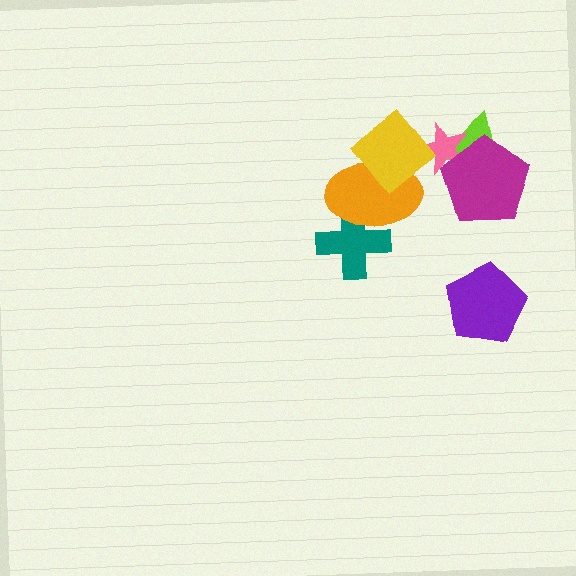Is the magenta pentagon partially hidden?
No, no other shape covers it.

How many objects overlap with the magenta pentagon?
2 objects overlap with the magenta pentagon.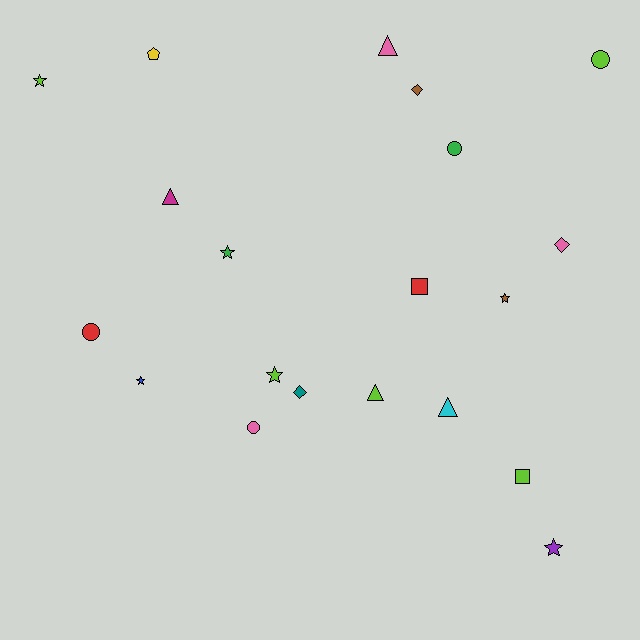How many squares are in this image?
There are 2 squares.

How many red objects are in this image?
There are 2 red objects.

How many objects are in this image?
There are 20 objects.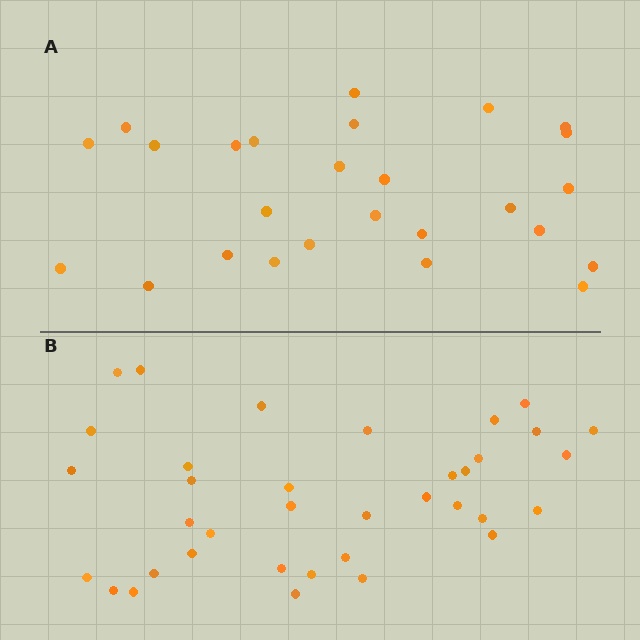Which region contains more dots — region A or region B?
Region B (the bottom region) has more dots.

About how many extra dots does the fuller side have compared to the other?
Region B has roughly 10 or so more dots than region A.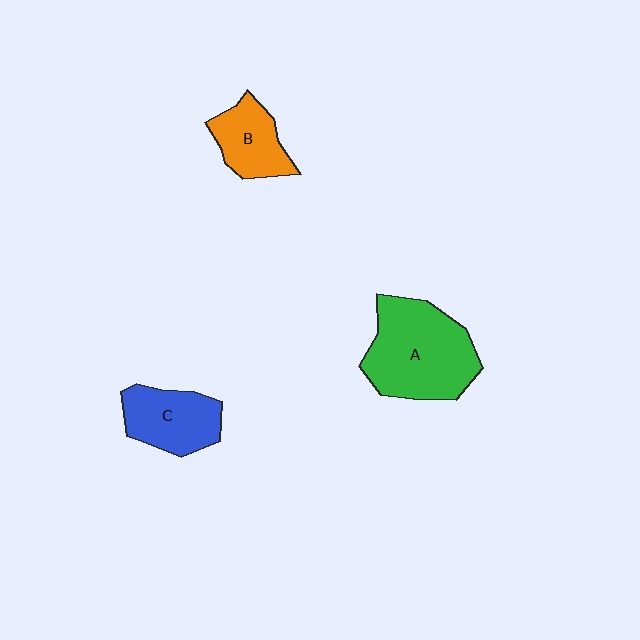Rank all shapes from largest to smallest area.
From largest to smallest: A (green), C (blue), B (orange).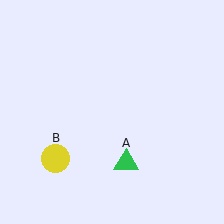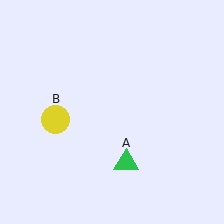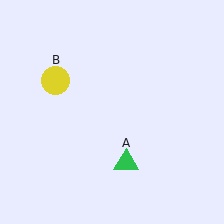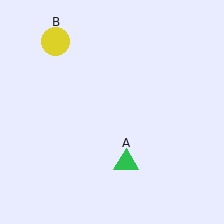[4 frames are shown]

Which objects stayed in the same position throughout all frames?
Green triangle (object A) remained stationary.